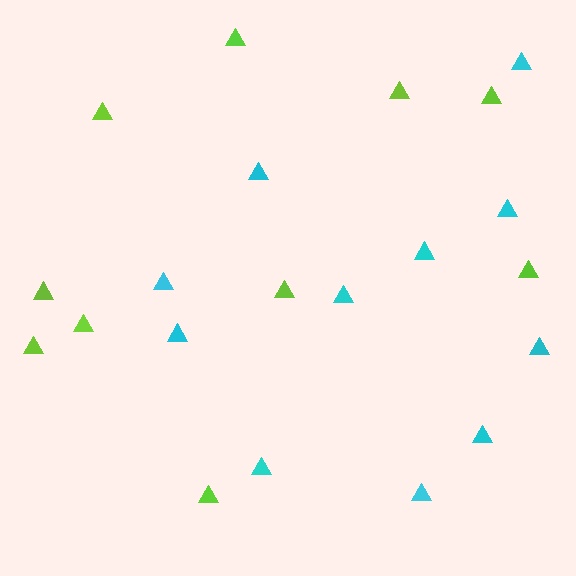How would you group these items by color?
There are 2 groups: one group of lime triangles (10) and one group of cyan triangles (11).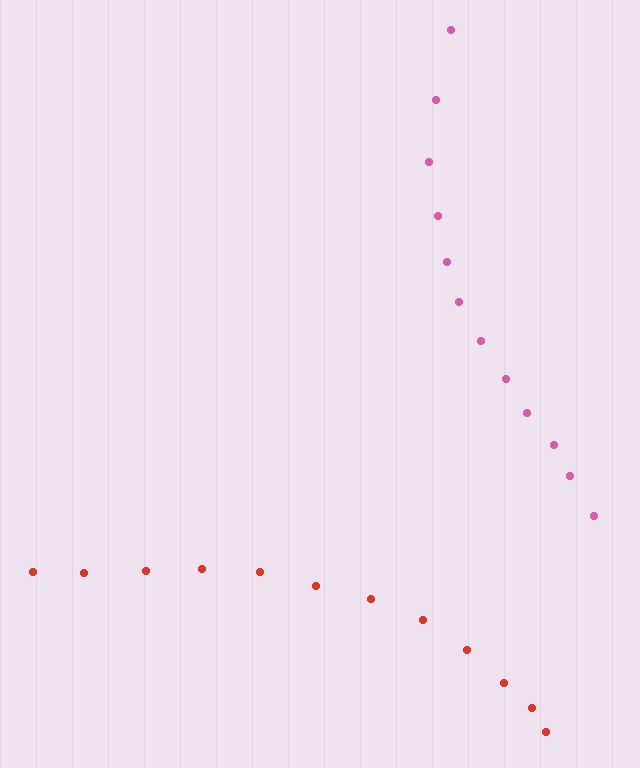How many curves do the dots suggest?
There are 2 distinct paths.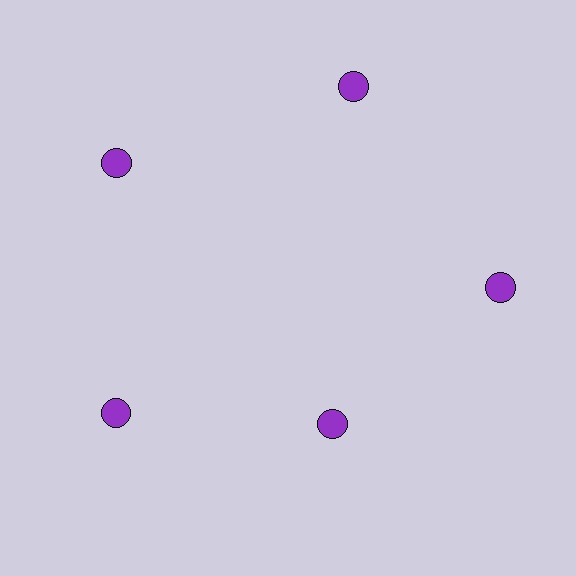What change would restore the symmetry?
The symmetry would be restored by moving it outward, back onto the ring so that all 5 circles sit at equal angles and equal distance from the center.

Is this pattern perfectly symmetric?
No. The 5 purple circles are arranged in a ring, but one element near the 5 o'clock position is pulled inward toward the center, breaking the 5-fold rotational symmetry.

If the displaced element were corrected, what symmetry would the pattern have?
It would have 5-fold rotational symmetry — the pattern would map onto itself every 72 degrees.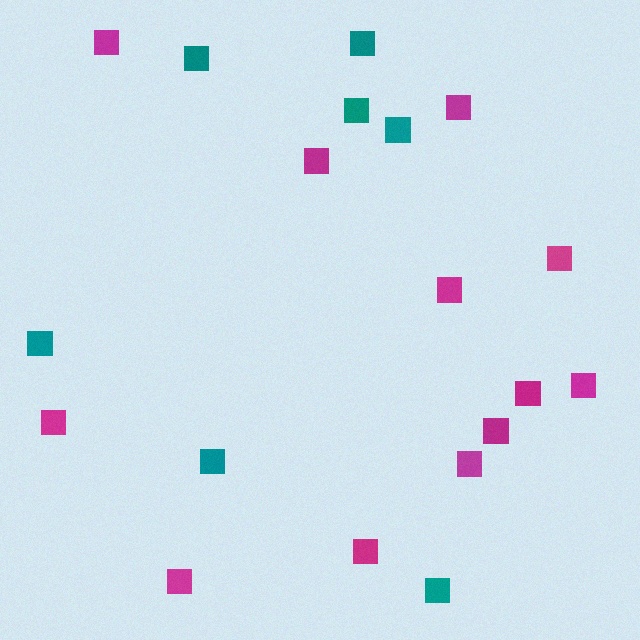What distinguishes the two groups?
There are 2 groups: one group of teal squares (7) and one group of magenta squares (12).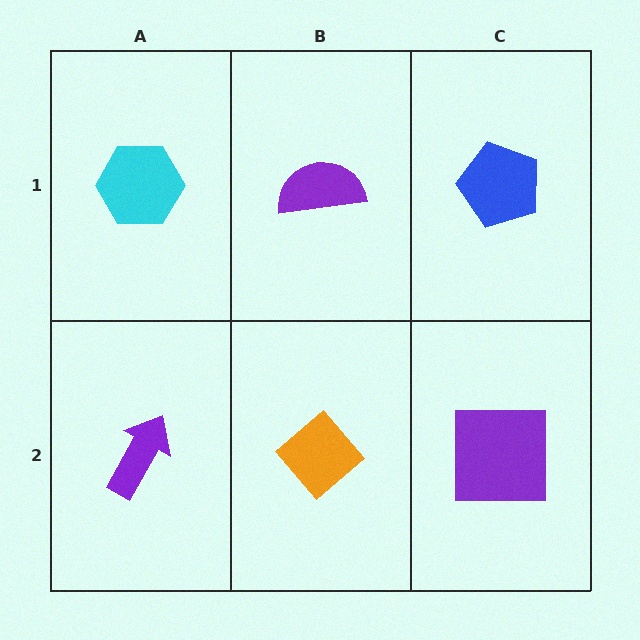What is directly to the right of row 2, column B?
A purple square.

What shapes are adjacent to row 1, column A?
A purple arrow (row 2, column A), a purple semicircle (row 1, column B).